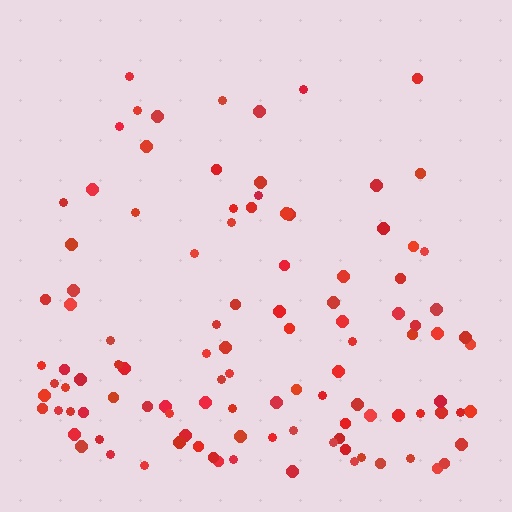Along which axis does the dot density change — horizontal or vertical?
Vertical.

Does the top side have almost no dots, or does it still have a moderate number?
Still a moderate number, just noticeably fewer than the bottom.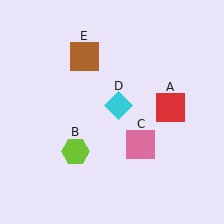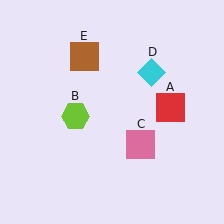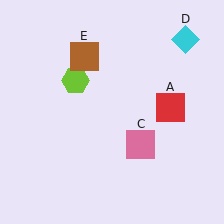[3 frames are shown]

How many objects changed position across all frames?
2 objects changed position: lime hexagon (object B), cyan diamond (object D).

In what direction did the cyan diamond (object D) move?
The cyan diamond (object D) moved up and to the right.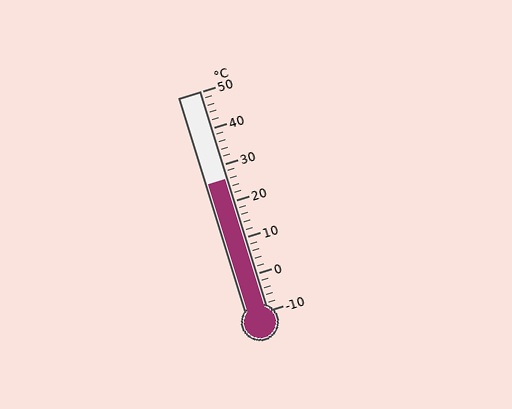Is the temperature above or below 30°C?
The temperature is below 30°C.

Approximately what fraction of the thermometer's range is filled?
The thermometer is filled to approximately 60% of its range.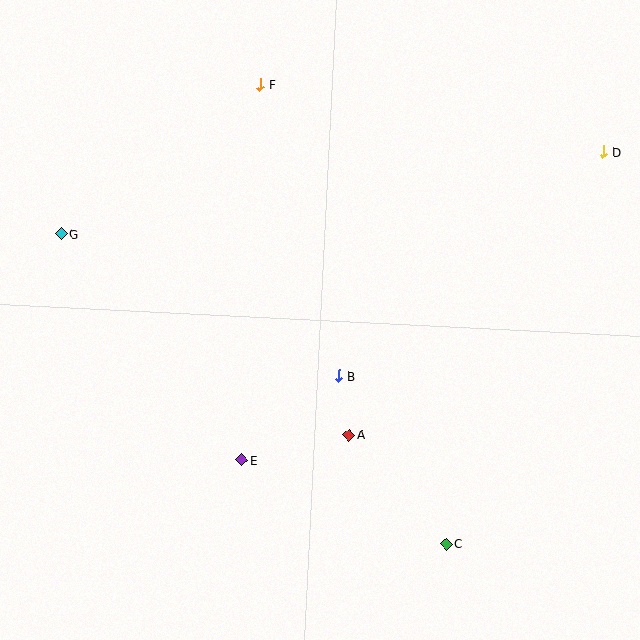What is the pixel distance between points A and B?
The distance between A and B is 60 pixels.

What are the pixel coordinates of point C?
Point C is at (446, 544).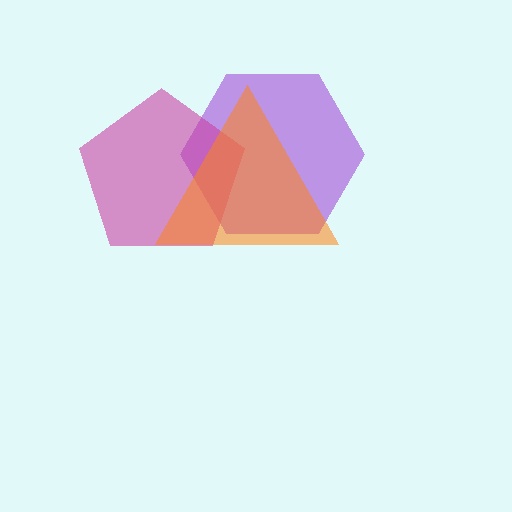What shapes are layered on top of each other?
The layered shapes are: a purple hexagon, a magenta pentagon, an orange triangle.